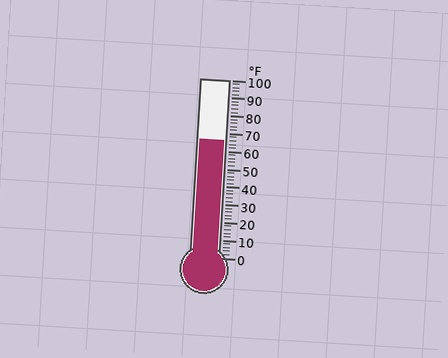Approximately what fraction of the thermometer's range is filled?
The thermometer is filled to approximately 65% of its range.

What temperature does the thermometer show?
The thermometer shows approximately 66°F.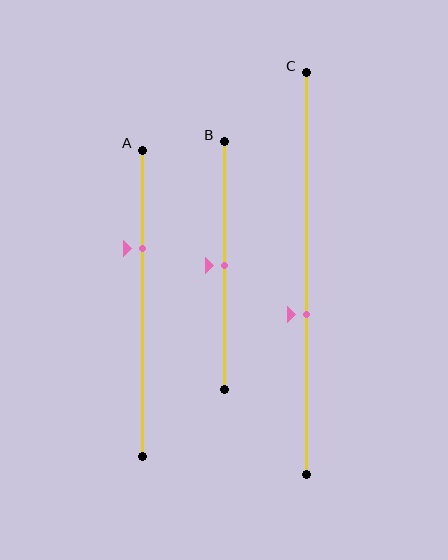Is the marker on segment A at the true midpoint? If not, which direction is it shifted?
No, the marker on segment A is shifted upward by about 18% of the segment length.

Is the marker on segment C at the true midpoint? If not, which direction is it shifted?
No, the marker on segment C is shifted downward by about 10% of the segment length.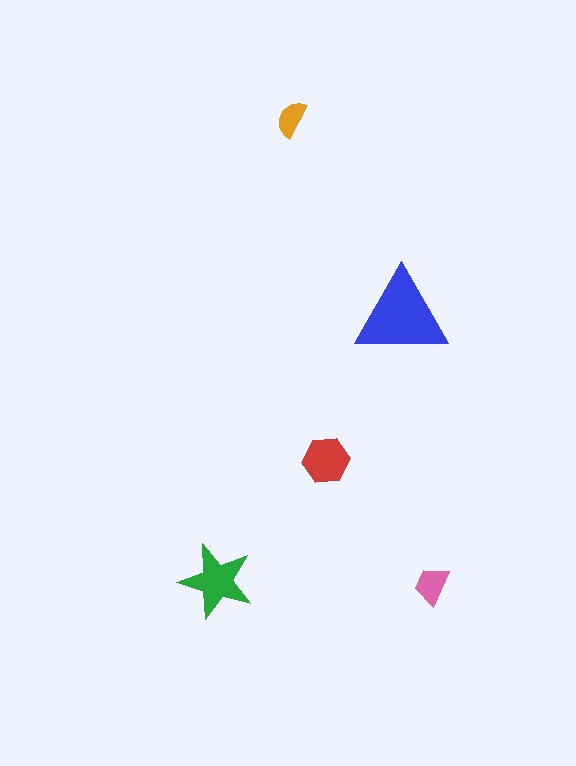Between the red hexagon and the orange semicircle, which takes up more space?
The red hexagon.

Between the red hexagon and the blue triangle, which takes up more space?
The blue triangle.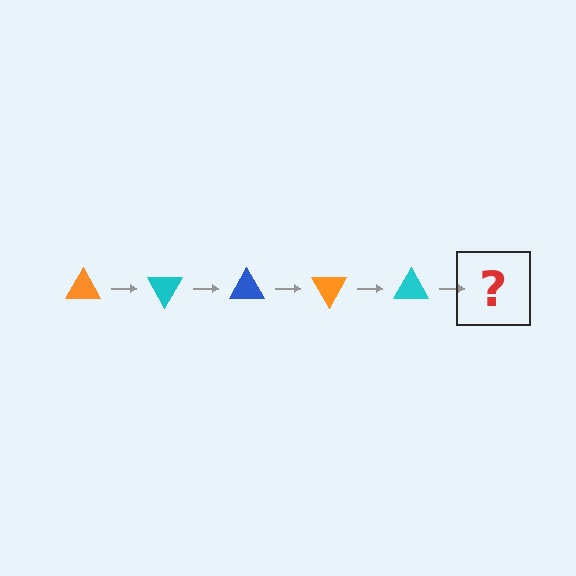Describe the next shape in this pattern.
It should be a blue triangle, rotated 300 degrees from the start.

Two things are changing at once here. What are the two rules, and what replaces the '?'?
The two rules are that it rotates 60 degrees each step and the color cycles through orange, cyan, and blue. The '?' should be a blue triangle, rotated 300 degrees from the start.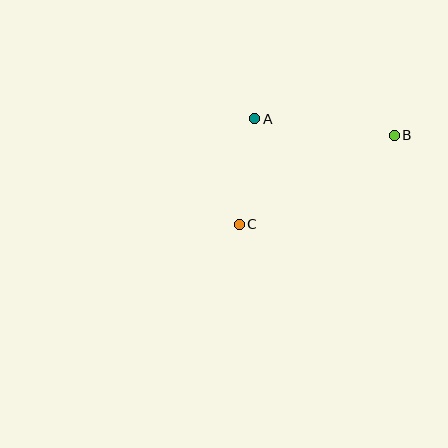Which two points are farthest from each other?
Points B and C are farthest from each other.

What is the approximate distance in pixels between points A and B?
The distance between A and B is approximately 140 pixels.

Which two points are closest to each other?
Points A and C are closest to each other.